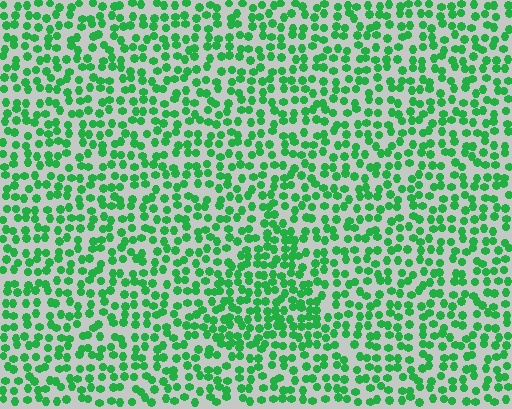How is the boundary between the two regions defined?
The boundary is defined by a change in element density (approximately 1.5x ratio). All elements are the same color, size, and shape.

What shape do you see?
I see a triangle.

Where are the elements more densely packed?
The elements are more densely packed inside the triangle boundary.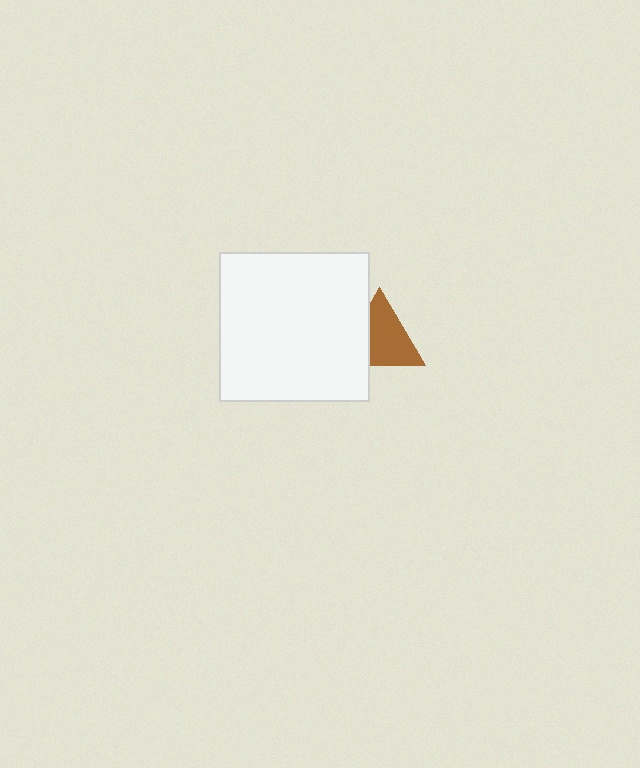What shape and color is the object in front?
The object in front is a white square.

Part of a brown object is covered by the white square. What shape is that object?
It is a triangle.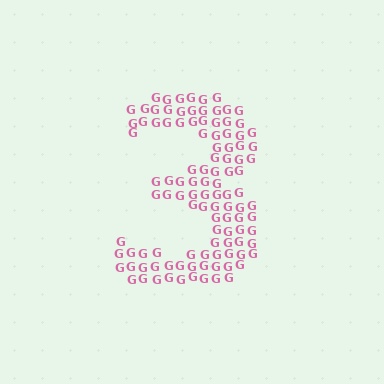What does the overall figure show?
The overall figure shows the digit 3.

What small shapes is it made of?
It is made of small letter G's.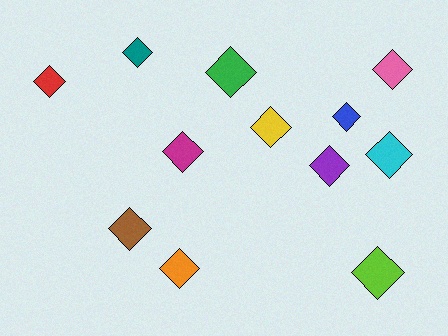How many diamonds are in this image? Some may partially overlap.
There are 12 diamonds.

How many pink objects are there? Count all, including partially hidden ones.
There is 1 pink object.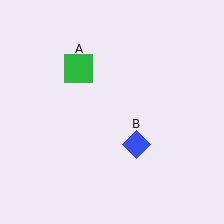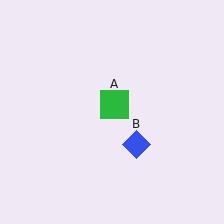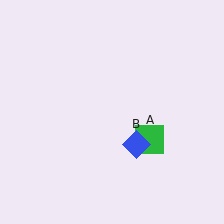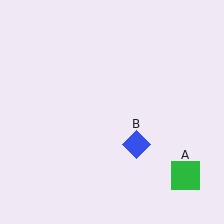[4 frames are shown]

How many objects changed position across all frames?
1 object changed position: green square (object A).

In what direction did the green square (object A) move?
The green square (object A) moved down and to the right.